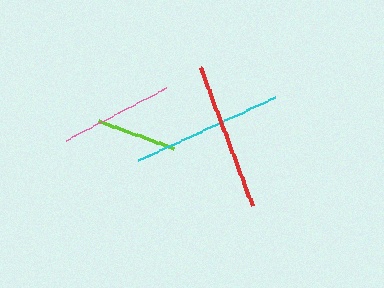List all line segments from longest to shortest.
From longest to shortest: cyan, red, pink, lime.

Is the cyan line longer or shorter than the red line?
The cyan line is longer than the red line.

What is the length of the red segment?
The red segment is approximately 149 pixels long.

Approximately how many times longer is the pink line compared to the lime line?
The pink line is approximately 1.4 times the length of the lime line.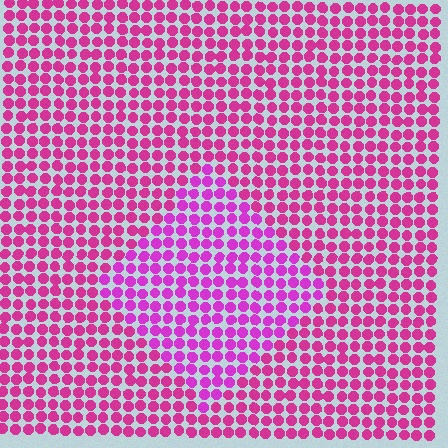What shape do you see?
I see a diamond.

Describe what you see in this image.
The image is filled with small magenta elements in a uniform arrangement. A diamond-shaped region is visible where the elements are tinted to a slightly different hue, forming a subtle color boundary.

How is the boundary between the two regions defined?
The boundary is defined purely by a slight shift in hue (about 22 degrees). Spacing, size, and orientation are identical on both sides.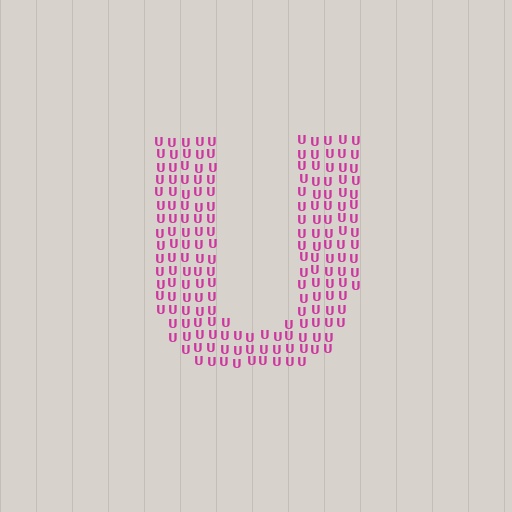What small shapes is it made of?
It is made of small letter U's.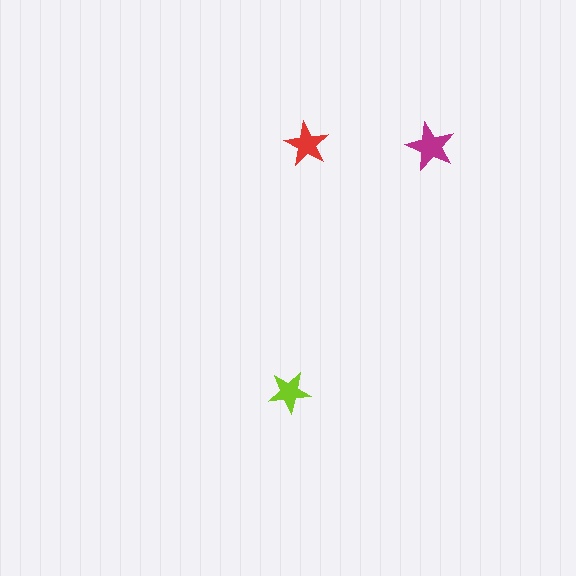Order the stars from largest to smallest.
the magenta one, the red one, the lime one.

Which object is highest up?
The red star is topmost.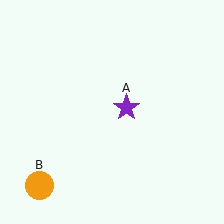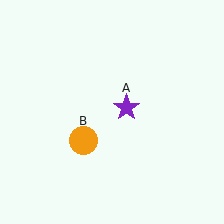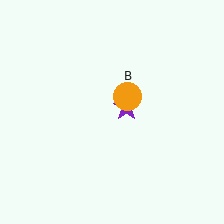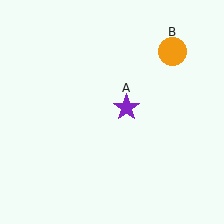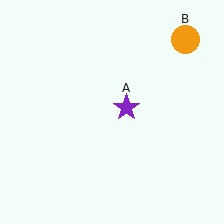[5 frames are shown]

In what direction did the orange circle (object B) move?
The orange circle (object B) moved up and to the right.